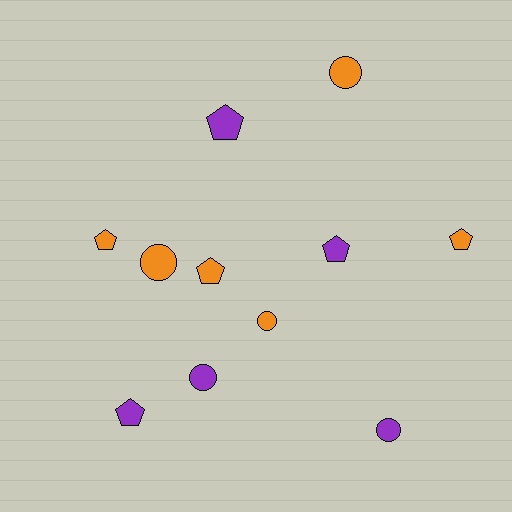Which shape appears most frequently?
Pentagon, with 6 objects.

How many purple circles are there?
There are 2 purple circles.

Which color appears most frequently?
Orange, with 6 objects.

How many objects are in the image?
There are 11 objects.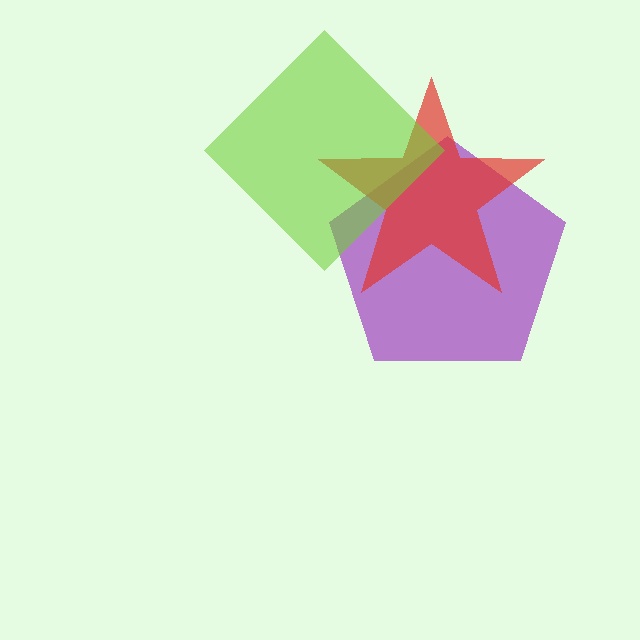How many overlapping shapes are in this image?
There are 3 overlapping shapes in the image.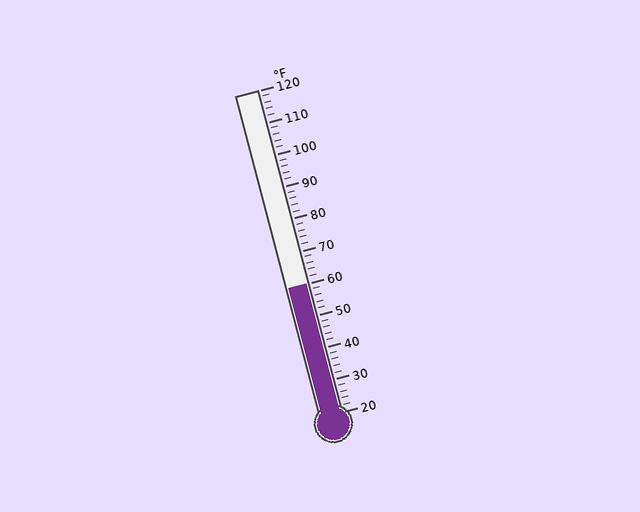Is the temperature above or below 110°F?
The temperature is below 110°F.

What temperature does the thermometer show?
The thermometer shows approximately 60°F.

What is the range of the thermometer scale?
The thermometer scale ranges from 20°F to 120°F.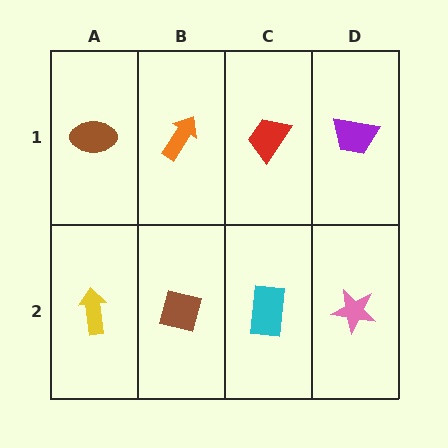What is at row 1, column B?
An orange arrow.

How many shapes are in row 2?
4 shapes.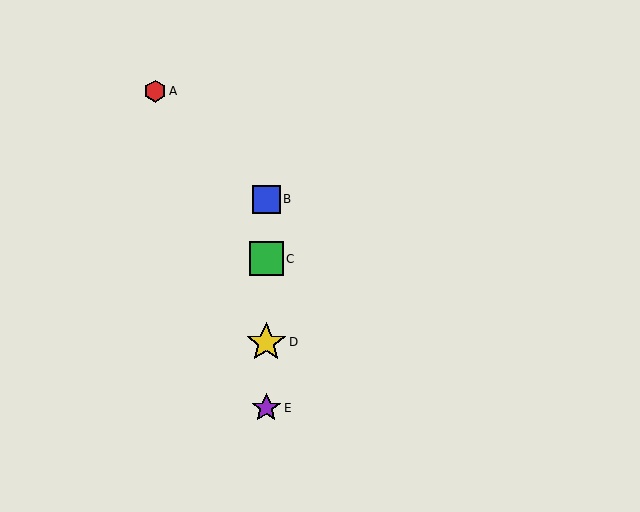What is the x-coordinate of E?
Object E is at x≈266.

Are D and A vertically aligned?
No, D is at x≈266 and A is at x≈155.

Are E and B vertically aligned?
Yes, both are at x≈266.